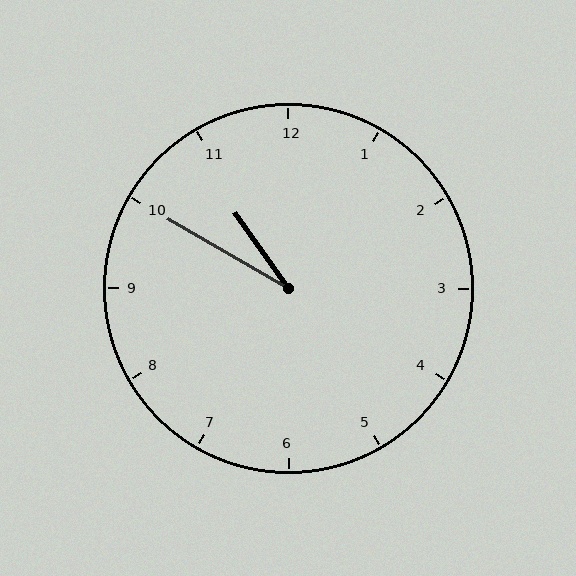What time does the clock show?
10:50.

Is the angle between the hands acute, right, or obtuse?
It is acute.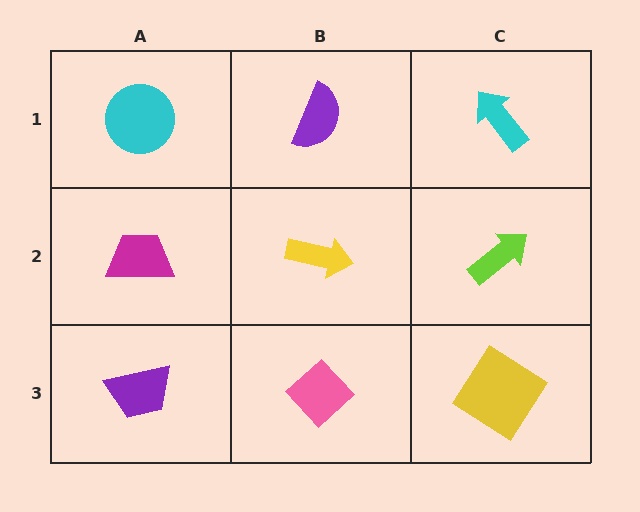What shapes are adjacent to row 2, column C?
A cyan arrow (row 1, column C), a yellow diamond (row 3, column C), a yellow arrow (row 2, column B).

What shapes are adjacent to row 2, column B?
A purple semicircle (row 1, column B), a pink diamond (row 3, column B), a magenta trapezoid (row 2, column A), a lime arrow (row 2, column C).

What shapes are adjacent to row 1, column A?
A magenta trapezoid (row 2, column A), a purple semicircle (row 1, column B).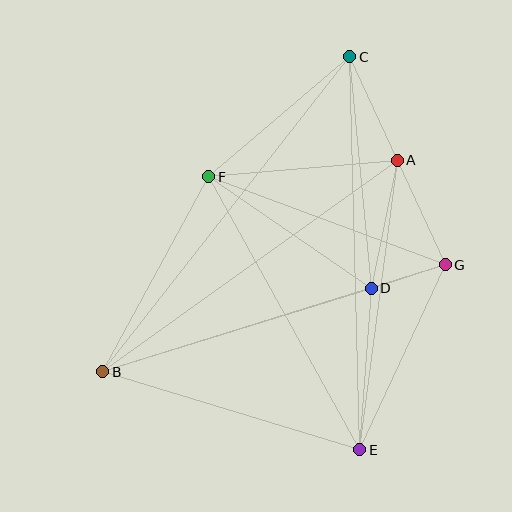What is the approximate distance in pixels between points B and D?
The distance between B and D is approximately 282 pixels.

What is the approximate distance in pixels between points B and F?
The distance between B and F is approximately 222 pixels.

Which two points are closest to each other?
Points D and G are closest to each other.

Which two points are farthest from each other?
Points B and C are farthest from each other.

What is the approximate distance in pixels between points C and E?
The distance between C and E is approximately 393 pixels.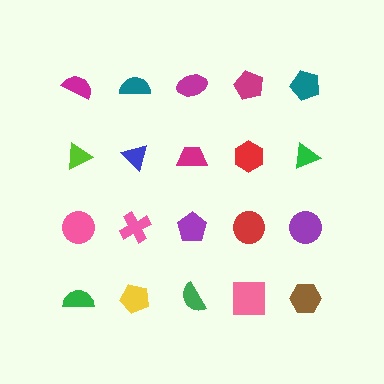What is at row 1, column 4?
A magenta pentagon.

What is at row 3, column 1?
A pink circle.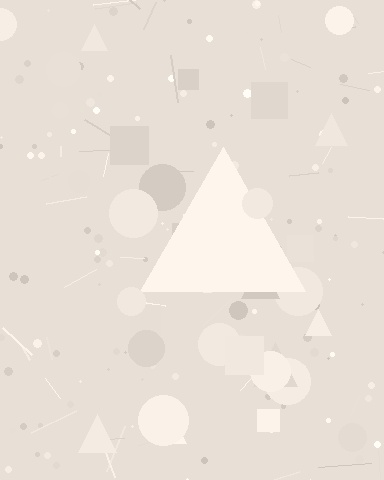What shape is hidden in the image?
A triangle is hidden in the image.